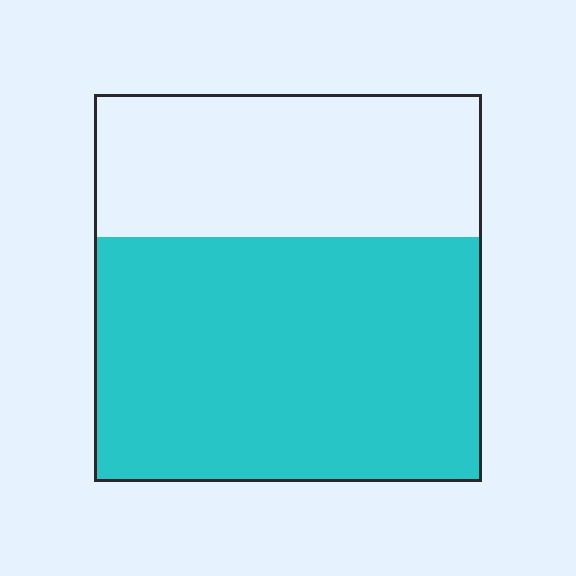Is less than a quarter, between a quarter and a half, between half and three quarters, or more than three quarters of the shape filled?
Between half and three quarters.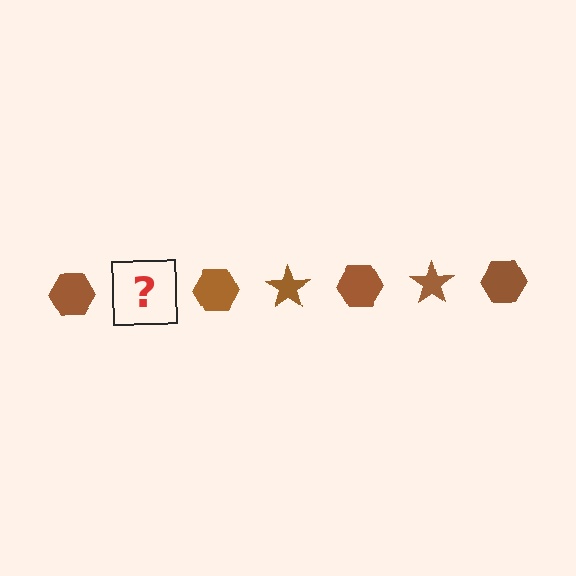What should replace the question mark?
The question mark should be replaced with a brown star.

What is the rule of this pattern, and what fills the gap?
The rule is that the pattern cycles through hexagon, star shapes in brown. The gap should be filled with a brown star.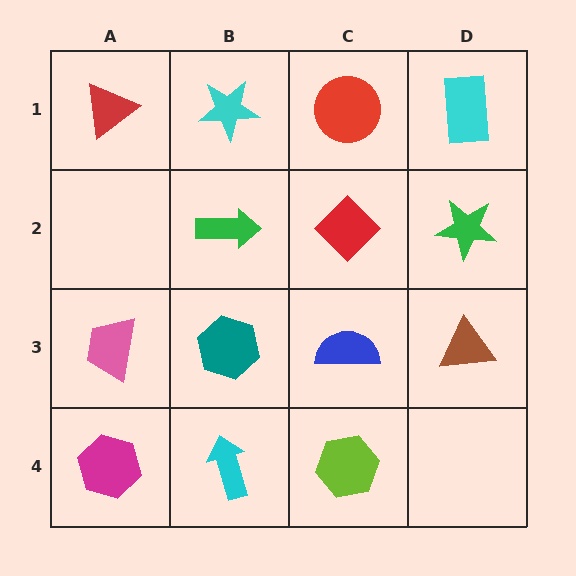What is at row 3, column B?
A teal hexagon.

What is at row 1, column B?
A cyan star.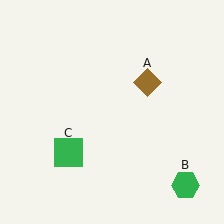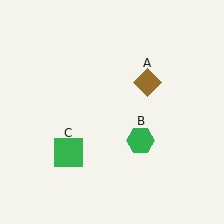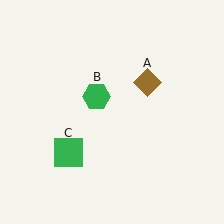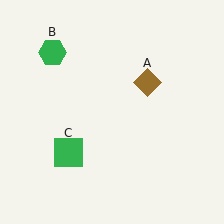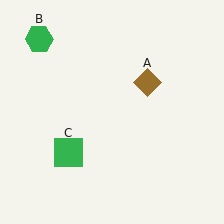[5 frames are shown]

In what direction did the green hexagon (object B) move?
The green hexagon (object B) moved up and to the left.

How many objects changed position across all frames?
1 object changed position: green hexagon (object B).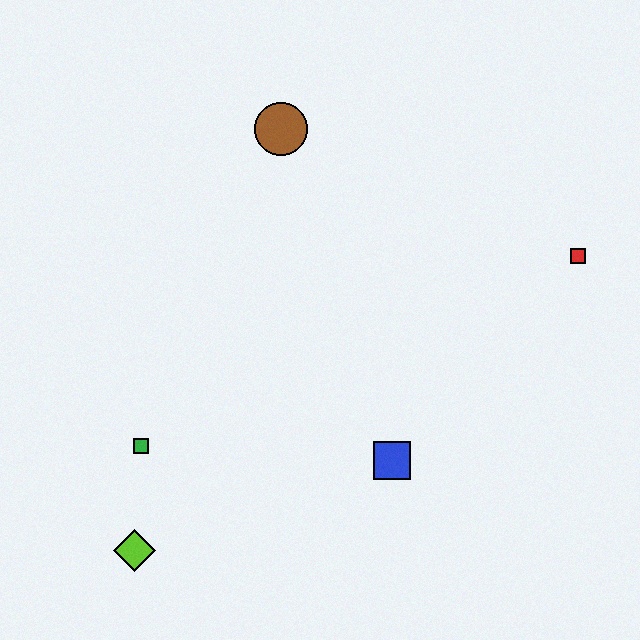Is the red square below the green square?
No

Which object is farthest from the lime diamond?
The red square is farthest from the lime diamond.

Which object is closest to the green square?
The lime diamond is closest to the green square.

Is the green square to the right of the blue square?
No